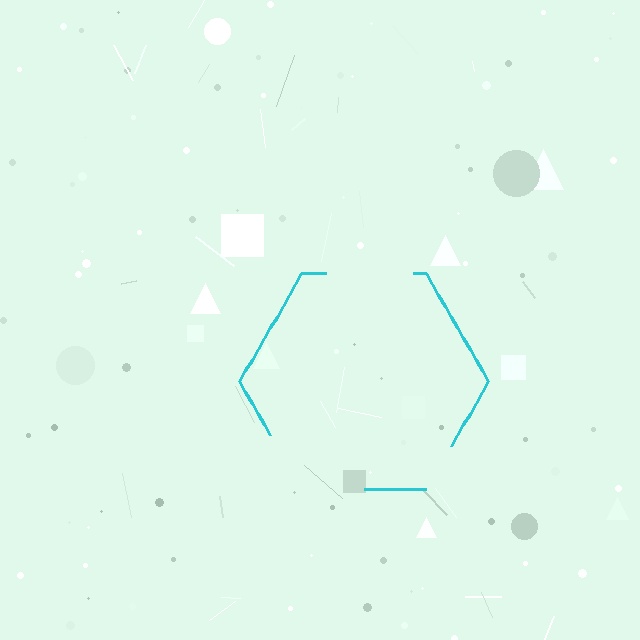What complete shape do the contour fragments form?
The contour fragments form a hexagon.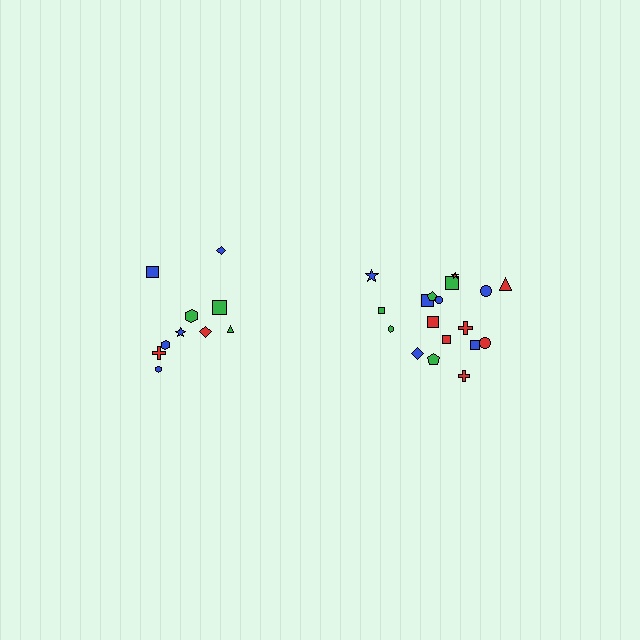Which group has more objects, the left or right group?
The right group.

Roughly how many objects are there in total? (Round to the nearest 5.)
Roughly 30 objects in total.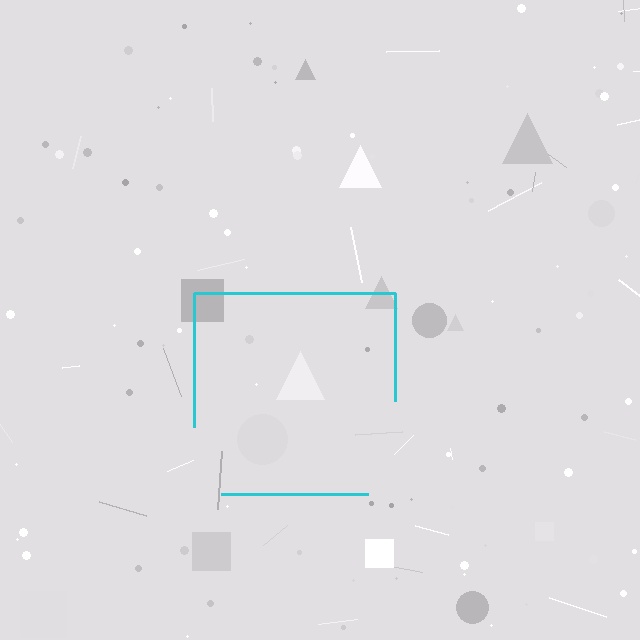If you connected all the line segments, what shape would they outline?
They would outline a square.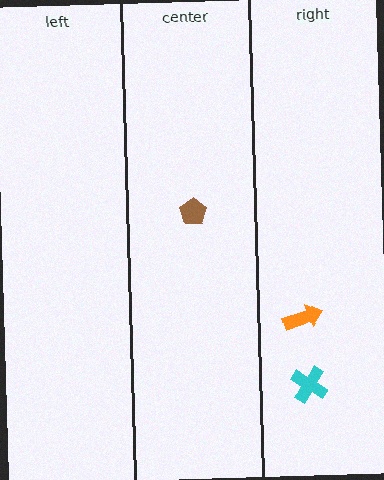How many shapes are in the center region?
1.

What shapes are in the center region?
The brown pentagon.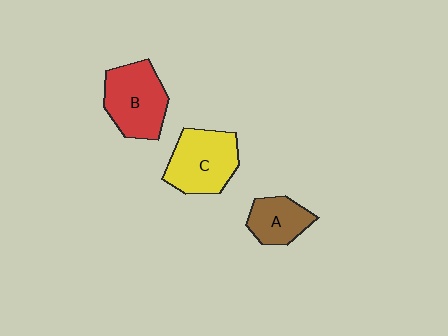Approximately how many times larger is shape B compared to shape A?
Approximately 1.6 times.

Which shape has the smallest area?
Shape A (brown).